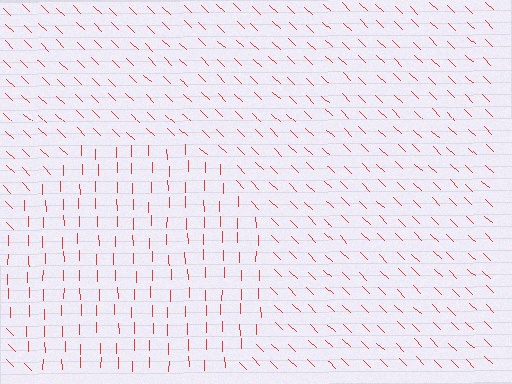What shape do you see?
I see a circle.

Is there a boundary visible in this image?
Yes, there is a texture boundary formed by a change in line orientation.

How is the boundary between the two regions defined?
The boundary is defined purely by a change in line orientation (approximately 45 degrees difference). All lines are the same color and thickness.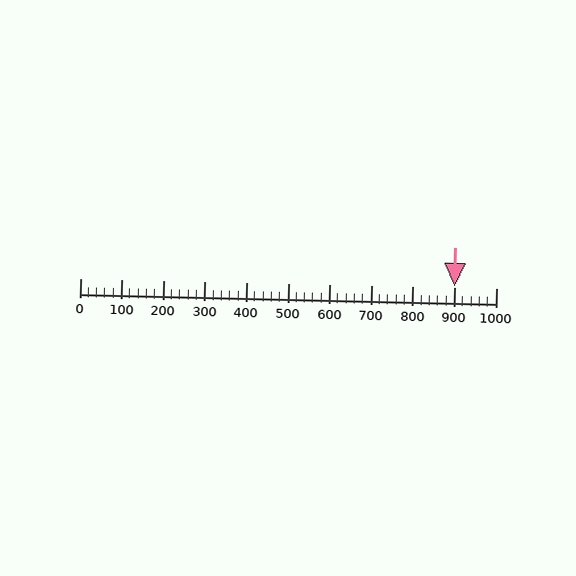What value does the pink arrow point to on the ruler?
The pink arrow points to approximately 900.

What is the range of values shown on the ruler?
The ruler shows values from 0 to 1000.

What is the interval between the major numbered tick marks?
The major tick marks are spaced 100 units apart.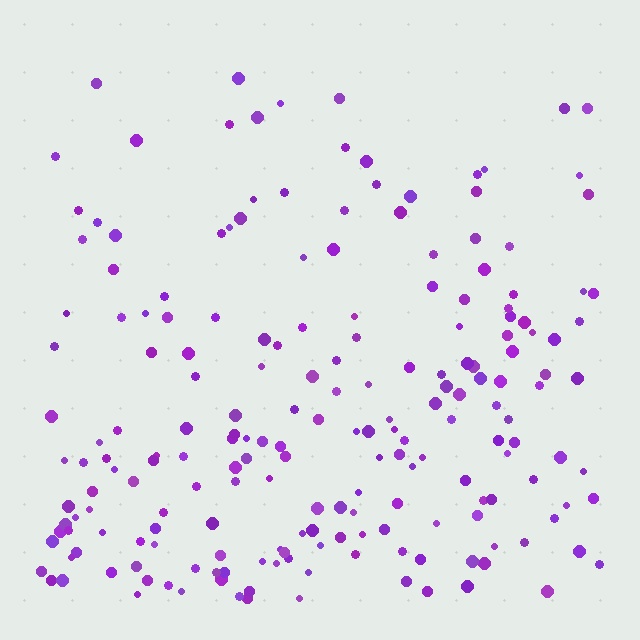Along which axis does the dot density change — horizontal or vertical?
Vertical.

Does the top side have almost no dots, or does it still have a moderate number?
Still a moderate number, just noticeably fewer than the bottom.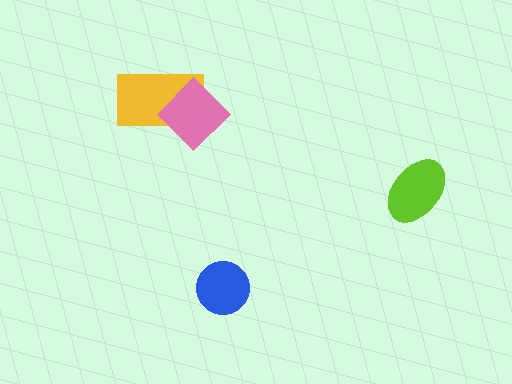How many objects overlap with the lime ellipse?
0 objects overlap with the lime ellipse.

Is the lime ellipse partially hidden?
No, no other shape covers it.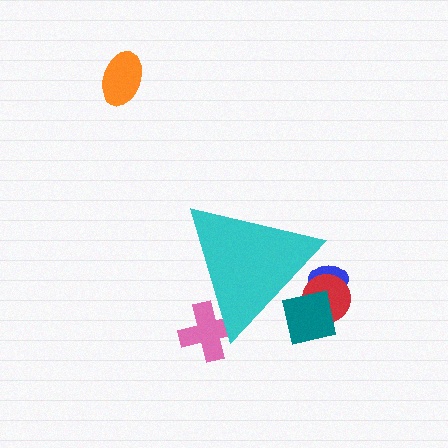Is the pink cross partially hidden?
Yes, the pink cross is partially hidden behind the cyan triangle.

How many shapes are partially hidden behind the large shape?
4 shapes are partially hidden.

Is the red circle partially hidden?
Yes, the red circle is partially hidden behind the cyan triangle.